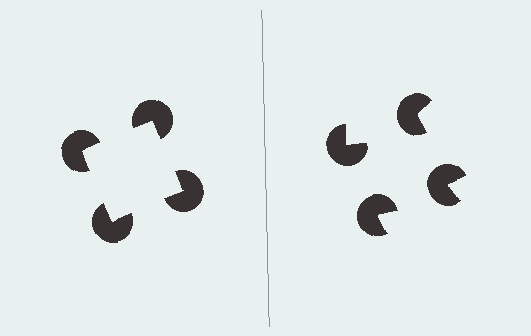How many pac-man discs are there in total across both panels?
8 — 4 on each side.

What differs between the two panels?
The pac-man discs are positioned identically on both sides; only the wedge orientations differ. On the left they align to a square; on the right they are misaligned.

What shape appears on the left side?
An illusory square.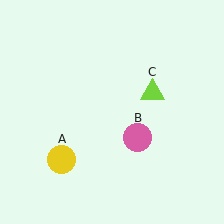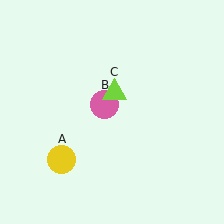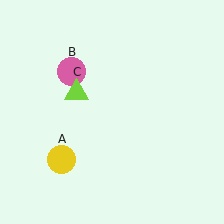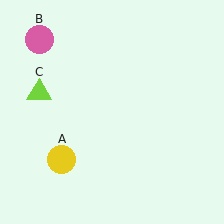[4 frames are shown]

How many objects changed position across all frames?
2 objects changed position: pink circle (object B), lime triangle (object C).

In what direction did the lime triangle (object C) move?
The lime triangle (object C) moved left.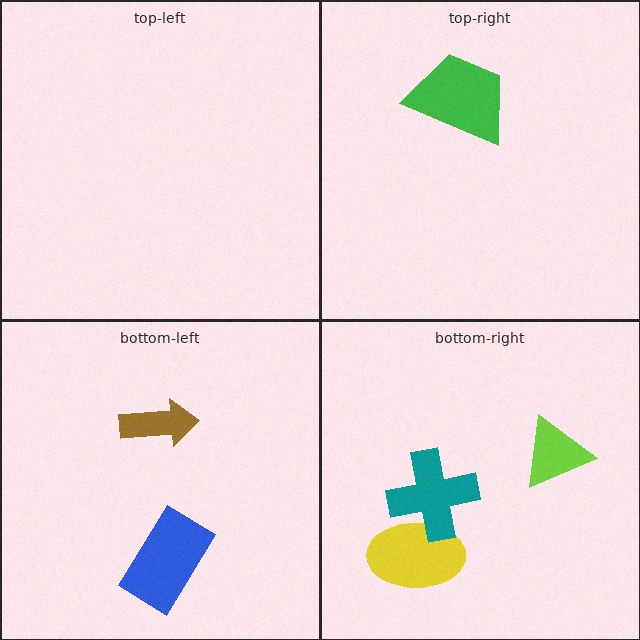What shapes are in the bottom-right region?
The yellow ellipse, the lime triangle, the teal cross.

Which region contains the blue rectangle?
The bottom-left region.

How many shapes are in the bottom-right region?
3.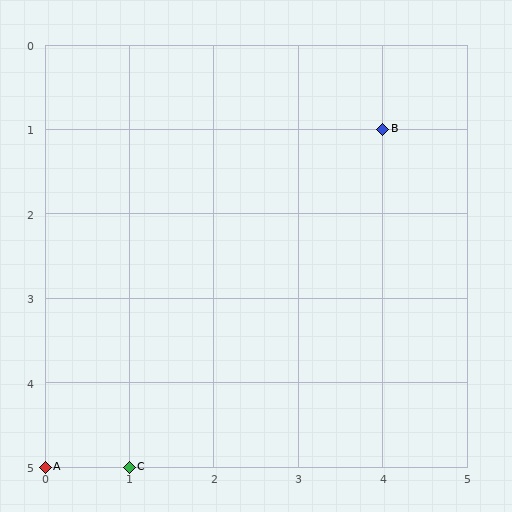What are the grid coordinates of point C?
Point C is at grid coordinates (1, 5).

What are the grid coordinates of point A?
Point A is at grid coordinates (0, 5).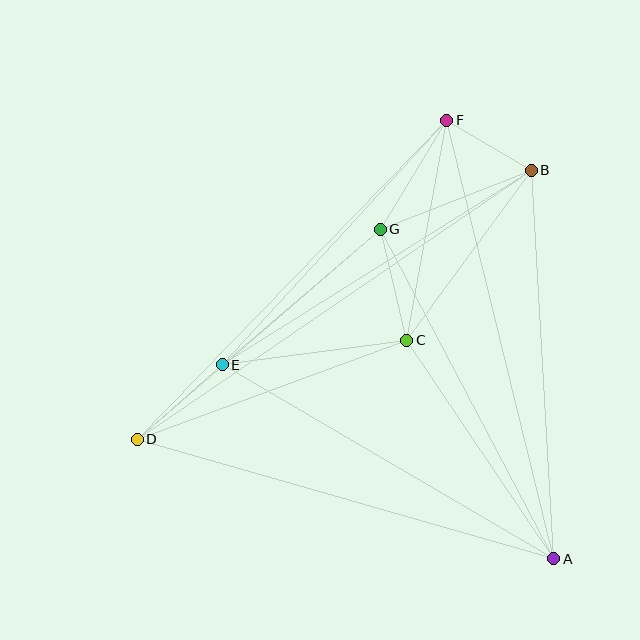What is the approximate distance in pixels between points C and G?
The distance between C and G is approximately 114 pixels.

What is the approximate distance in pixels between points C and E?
The distance between C and E is approximately 186 pixels.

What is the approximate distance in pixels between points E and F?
The distance between E and F is approximately 332 pixels.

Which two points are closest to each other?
Points B and F are closest to each other.